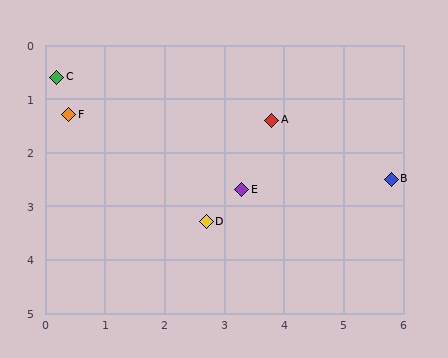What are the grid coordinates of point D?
Point D is at approximately (2.7, 3.3).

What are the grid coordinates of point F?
Point F is at approximately (0.4, 1.3).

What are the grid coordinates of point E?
Point E is at approximately (3.3, 2.7).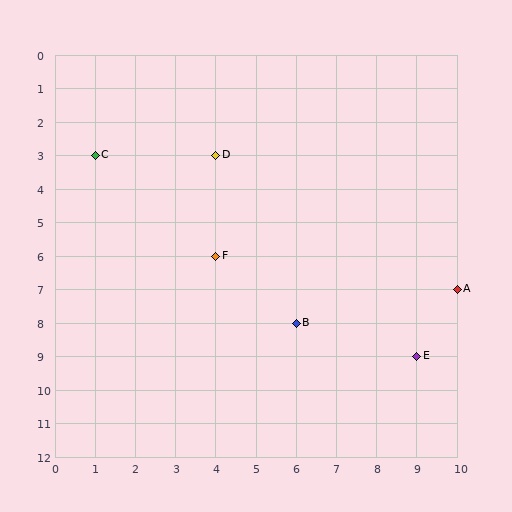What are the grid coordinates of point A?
Point A is at grid coordinates (10, 7).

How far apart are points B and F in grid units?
Points B and F are 2 columns and 2 rows apart (about 2.8 grid units diagonally).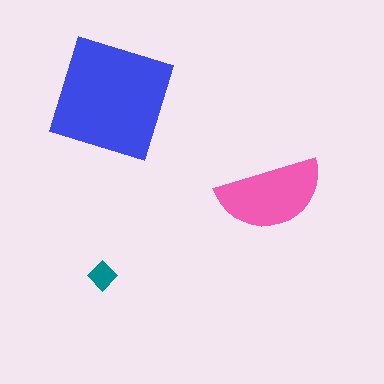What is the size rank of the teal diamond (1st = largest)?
3rd.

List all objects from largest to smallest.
The blue square, the pink semicircle, the teal diamond.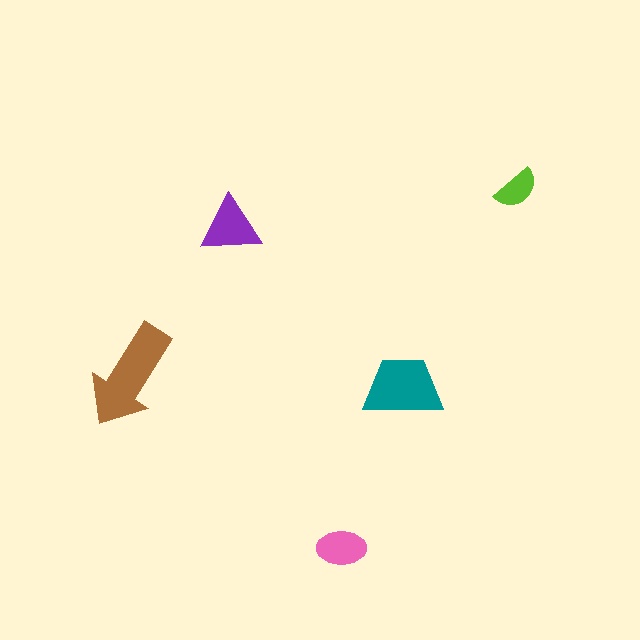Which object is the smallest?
The lime semicircle.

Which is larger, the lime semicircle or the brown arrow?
The brown arrow.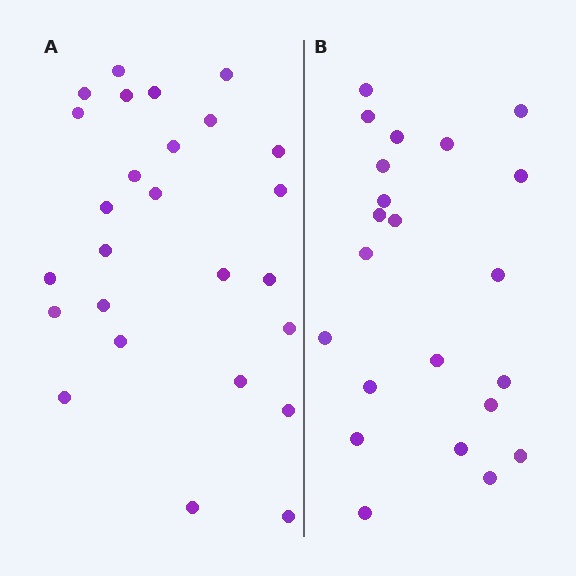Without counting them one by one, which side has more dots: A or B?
Region A (the left region) has more dots.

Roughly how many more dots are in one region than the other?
Region A has about 4 more dots than region B.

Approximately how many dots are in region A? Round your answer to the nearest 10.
About 30 dots. (The exact count is 26, which rounds to 30.)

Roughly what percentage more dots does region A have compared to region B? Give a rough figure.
About 20% more.